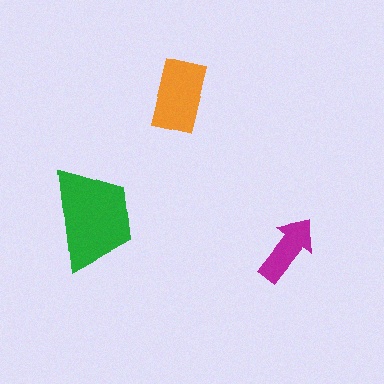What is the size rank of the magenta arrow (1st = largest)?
3rd.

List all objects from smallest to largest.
The magenta arrow, the orange rectangle, the green trapezoid.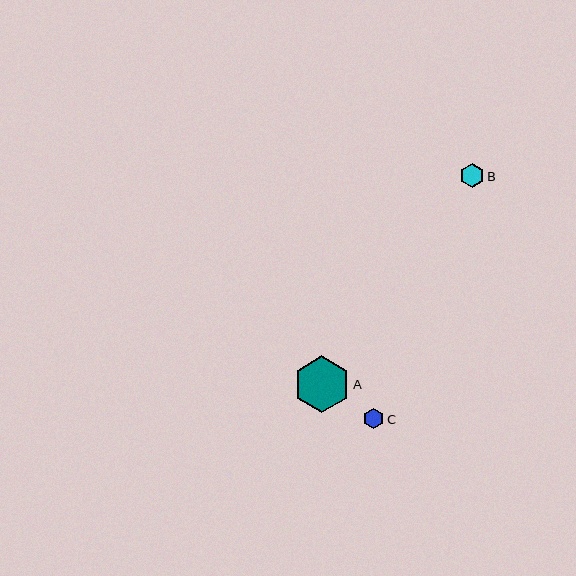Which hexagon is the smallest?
Hexagon C is the smallest with a size of approximately 20 pixels.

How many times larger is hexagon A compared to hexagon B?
Hexagon A is approximately 2.3 times the size of hexagon B.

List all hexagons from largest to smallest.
From largest to smallest: A, B, C.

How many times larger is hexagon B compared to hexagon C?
Hexagon B is approximately 1.2 times the size of hexagon C.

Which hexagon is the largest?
Hexagon A is the largest with a size of approximately 57 pixels.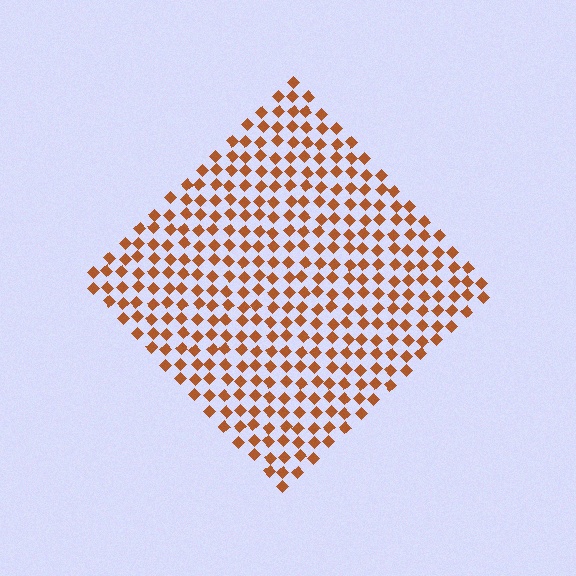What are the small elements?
The small elements are diamonds.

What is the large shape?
The large shape is a diamond.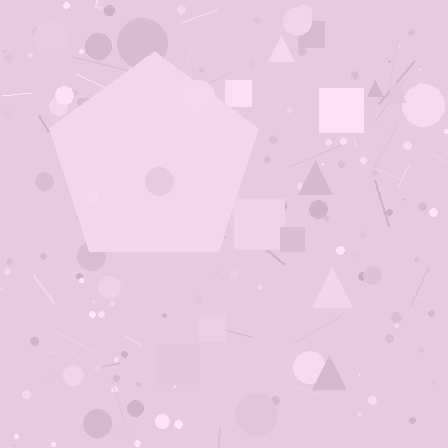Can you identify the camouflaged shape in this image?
The camouflaged shape is a pentagon.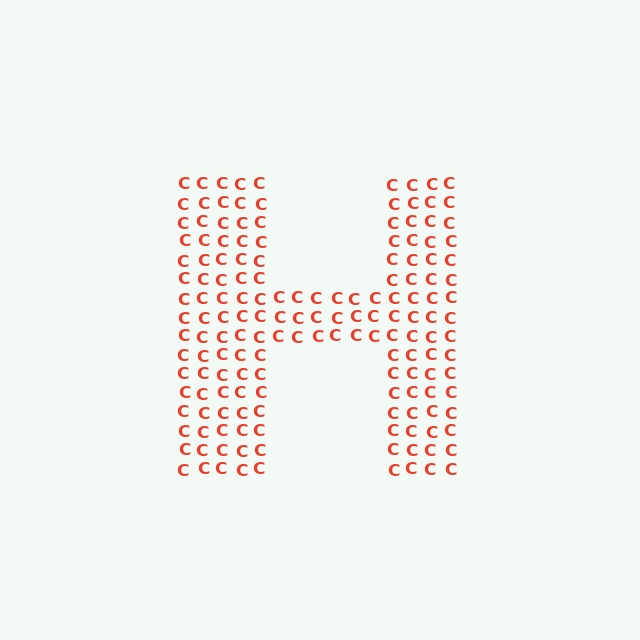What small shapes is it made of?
It is made of small letter C's.